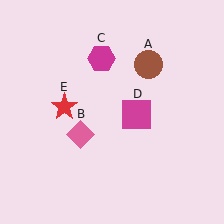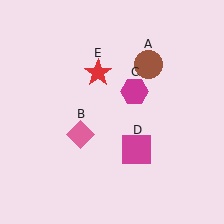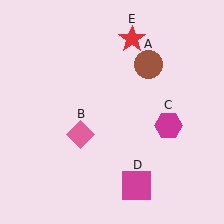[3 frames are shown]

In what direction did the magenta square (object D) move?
The magenta square (object D) moved down.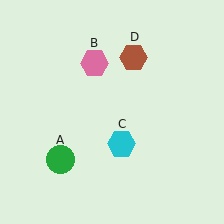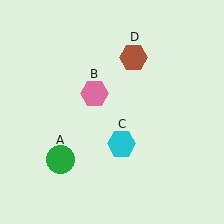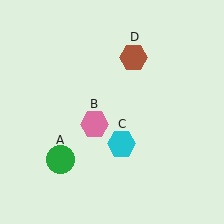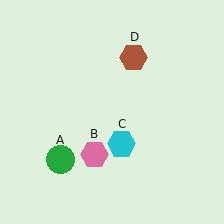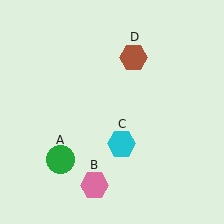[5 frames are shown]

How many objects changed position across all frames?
1 object changed position: pink hexagon (object B).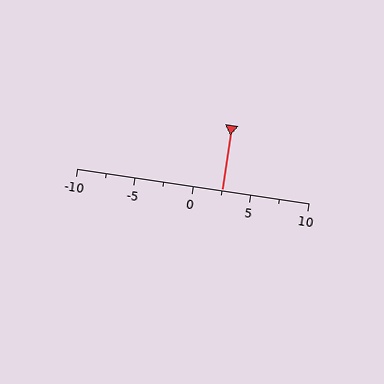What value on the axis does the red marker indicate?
The marker indicates approximately 2.5.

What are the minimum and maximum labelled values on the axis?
The axis runs from -10 to 10.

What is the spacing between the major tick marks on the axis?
The major ticks are spaced 5 apart.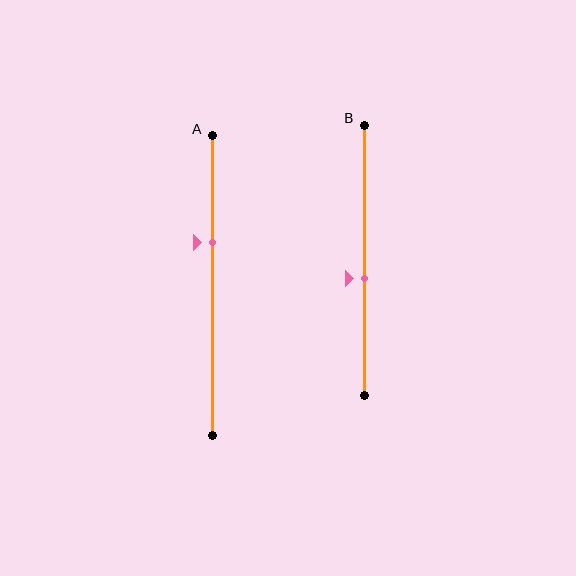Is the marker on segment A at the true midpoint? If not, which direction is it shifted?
No, the marker on segment A is shifted upward by about 14% of the segment length.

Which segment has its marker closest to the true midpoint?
Segment B has its marker closest to the true midpoint.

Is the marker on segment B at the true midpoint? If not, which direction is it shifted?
No, the marker on segment B is shifted downward by about 7% of the segment length.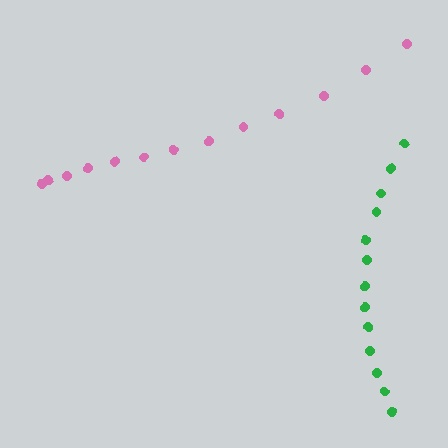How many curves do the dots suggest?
There are 2 distinct paths.